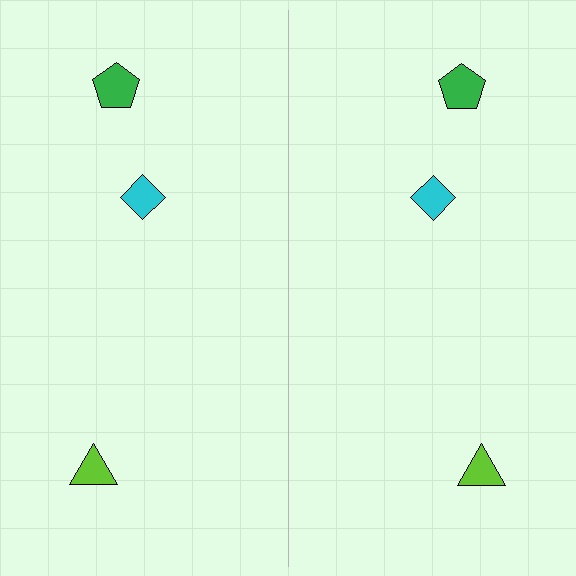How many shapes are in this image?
There are 6 shapes in this image.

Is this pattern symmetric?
Yes, this pattern has bilateral (reflection) symmetry.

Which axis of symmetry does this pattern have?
The pattern has a vertical axis of symmetry running through the center of the image.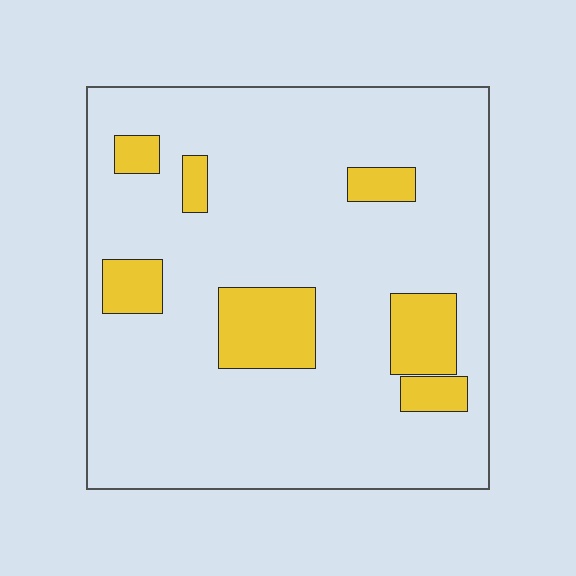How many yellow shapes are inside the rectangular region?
7.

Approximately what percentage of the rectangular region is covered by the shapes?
Approximately 15%.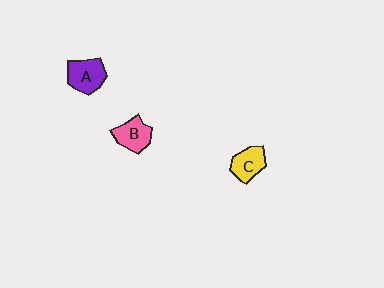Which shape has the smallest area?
Shape C (yellow).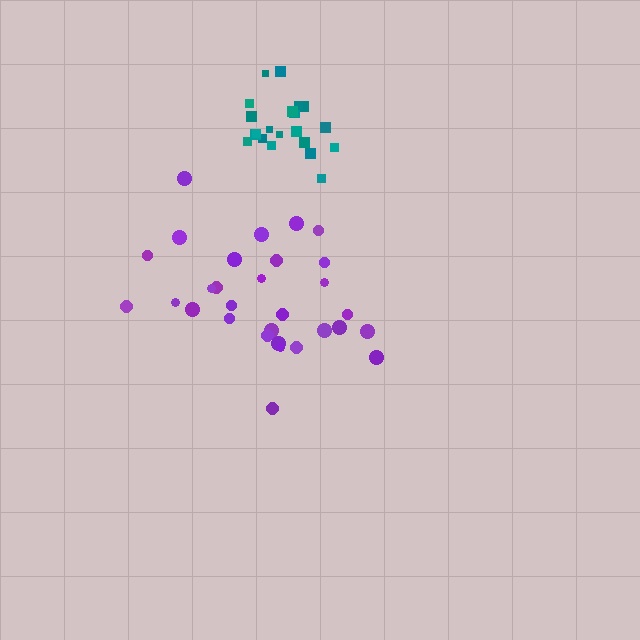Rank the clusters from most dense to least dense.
teal, purple.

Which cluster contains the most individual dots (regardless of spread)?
Purple (30).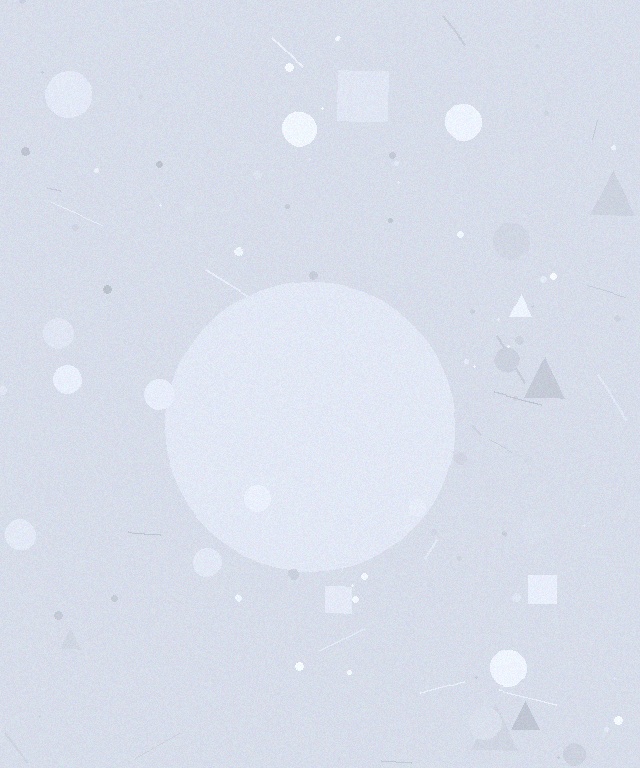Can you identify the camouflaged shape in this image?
The camouflaged shape is a circle.